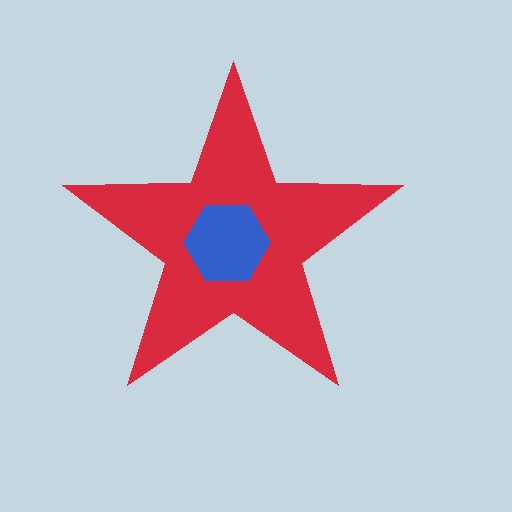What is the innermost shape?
The blue hexagon.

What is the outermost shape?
The red star.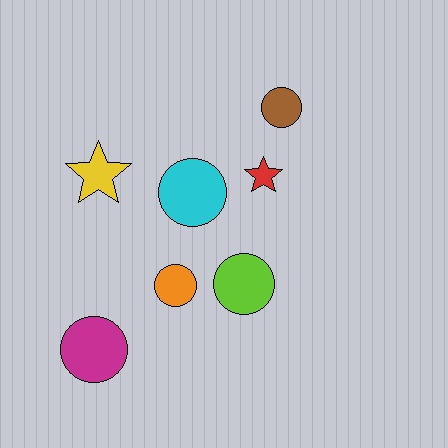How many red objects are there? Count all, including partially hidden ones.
There is 1 red object.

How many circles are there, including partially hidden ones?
There are 5 circles.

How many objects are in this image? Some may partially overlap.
There are 7 objects.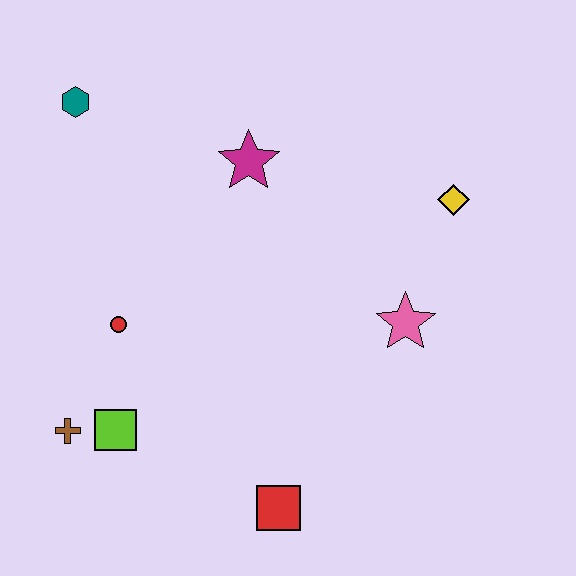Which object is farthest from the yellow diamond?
The brown cross is farthest from the yellow diamond.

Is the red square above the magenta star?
No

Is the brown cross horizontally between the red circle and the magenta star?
No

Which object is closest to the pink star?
The yellow diamond is closest to the pink star.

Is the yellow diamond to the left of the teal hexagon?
No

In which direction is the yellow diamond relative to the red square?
The yellow diamond is above the red square.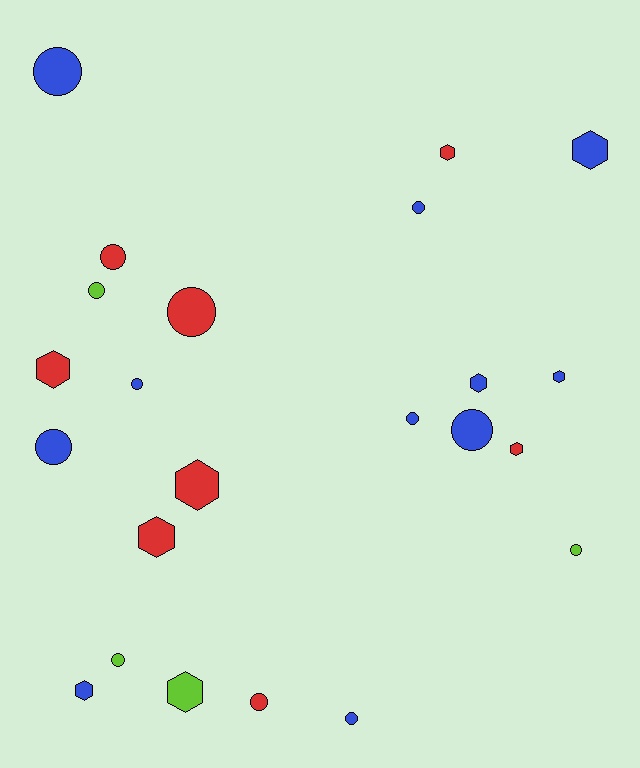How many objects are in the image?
There are 23 objects.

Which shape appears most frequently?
Circle, with 13 objects.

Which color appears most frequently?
Blue, with 11 objects.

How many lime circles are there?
There are 3 lime circles.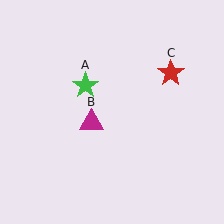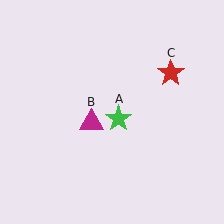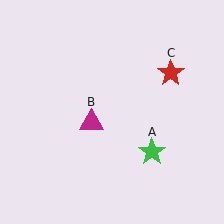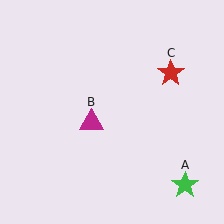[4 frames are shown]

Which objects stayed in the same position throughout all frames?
Magenta triangle (object B) and red star (object C) remained stationary.